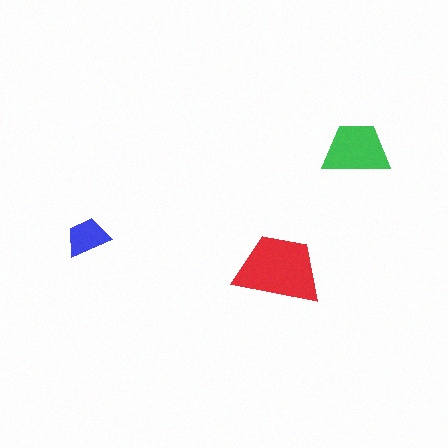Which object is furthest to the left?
The blue trapezoid is leftmost.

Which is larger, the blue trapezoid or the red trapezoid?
The red one.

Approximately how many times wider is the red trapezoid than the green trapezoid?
About 1.5 times wider.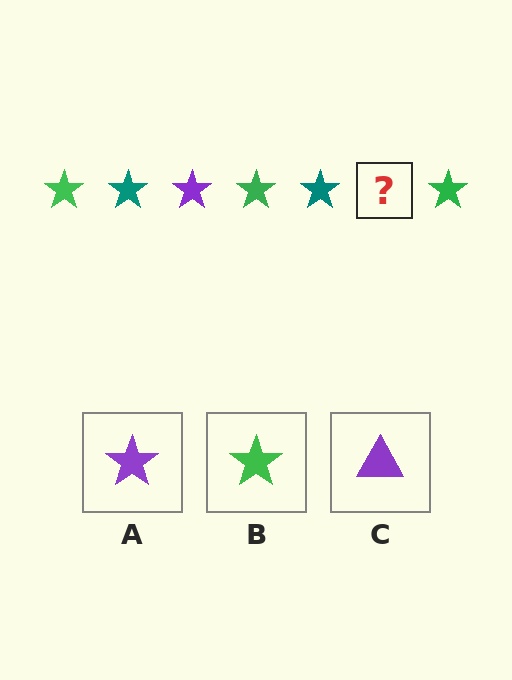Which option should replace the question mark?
Option A.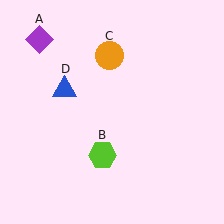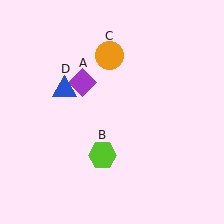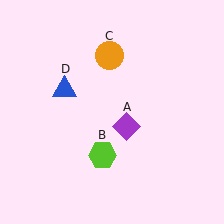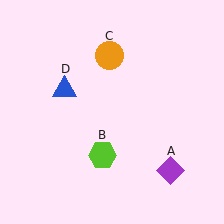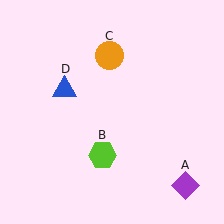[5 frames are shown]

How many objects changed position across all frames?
1 object changed position: purple diamond (object A).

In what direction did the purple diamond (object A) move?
The purple diamond (object A) moved down and to the right.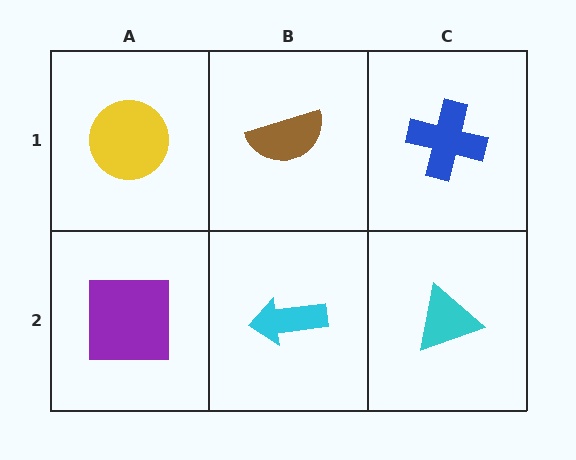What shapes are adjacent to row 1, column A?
A purple square (row 2, column A), a brown semicircle (row 1, column B).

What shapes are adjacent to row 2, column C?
A blue cross (row 1, column C), a cyan arrow (row 2, column B).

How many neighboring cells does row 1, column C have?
2.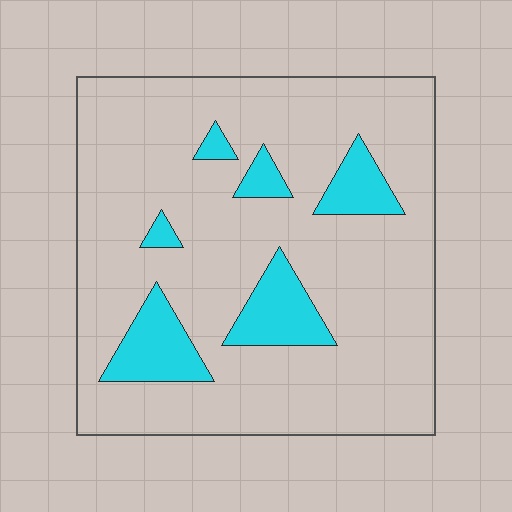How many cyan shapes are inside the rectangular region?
6.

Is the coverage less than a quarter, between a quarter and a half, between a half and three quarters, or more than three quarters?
Less than a quarter.